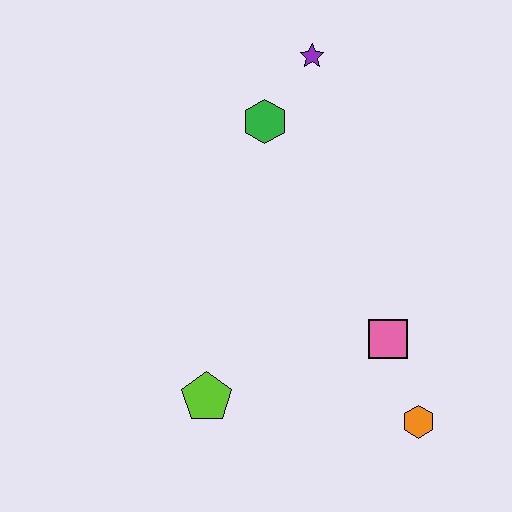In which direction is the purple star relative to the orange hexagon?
The purple star is above the orange hexagon.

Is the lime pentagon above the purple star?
No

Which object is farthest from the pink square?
The purple star is farthest from the pink square.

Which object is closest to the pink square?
The orange hexagon is closest to the pink square.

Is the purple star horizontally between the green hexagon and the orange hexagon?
Yes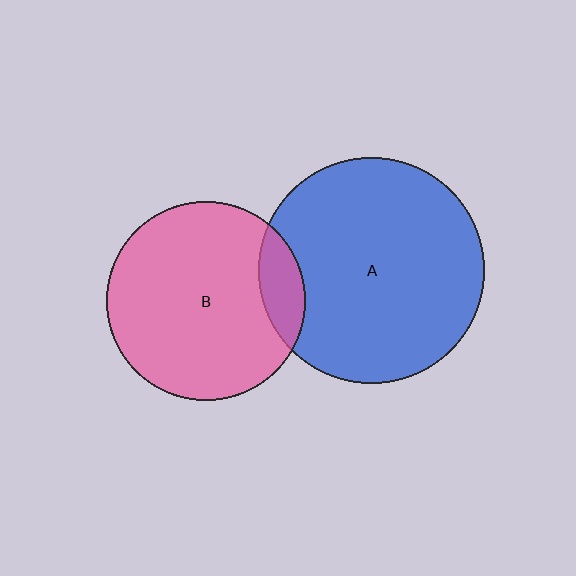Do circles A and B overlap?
Yes.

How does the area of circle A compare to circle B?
Approximately 1.3 times.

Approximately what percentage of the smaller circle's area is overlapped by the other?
Approximately 10%.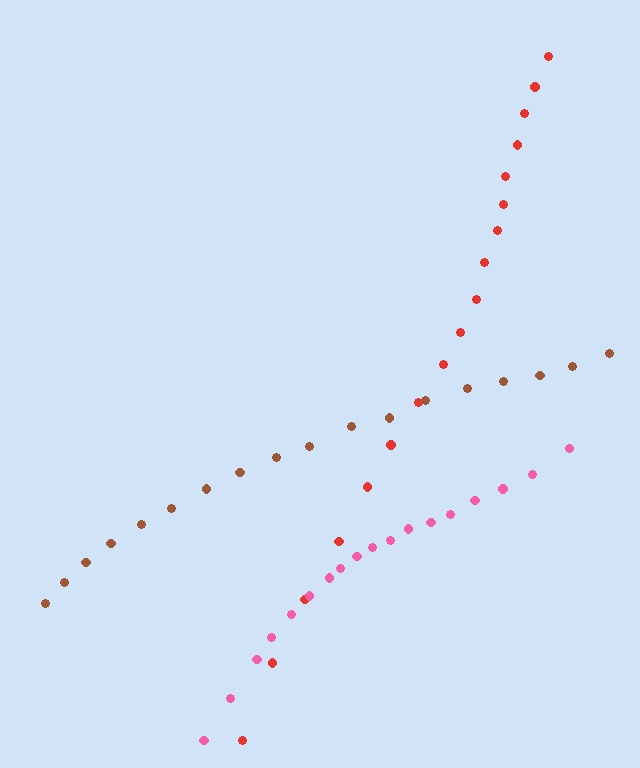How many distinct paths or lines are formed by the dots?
There are 3 distinct paths.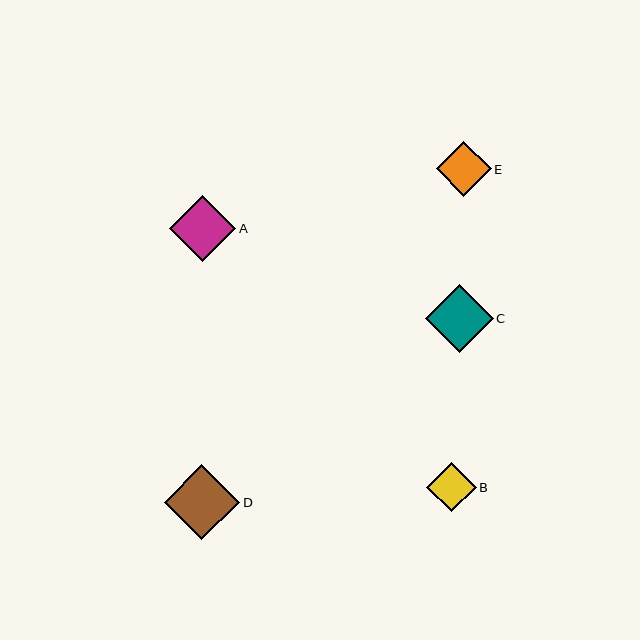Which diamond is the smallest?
Diamond B is the smallest with a size of approximately 49 pixels.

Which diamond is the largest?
Diamond D is the largest with a size of approximately 76 pixels.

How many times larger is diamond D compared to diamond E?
Diamond D is approximately 1.4 times the size of diamond E.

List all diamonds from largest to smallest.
From largest to smallest: D, C, A, E, B.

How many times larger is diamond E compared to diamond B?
Diamond E is approximately 1.1 times the size of diamond B.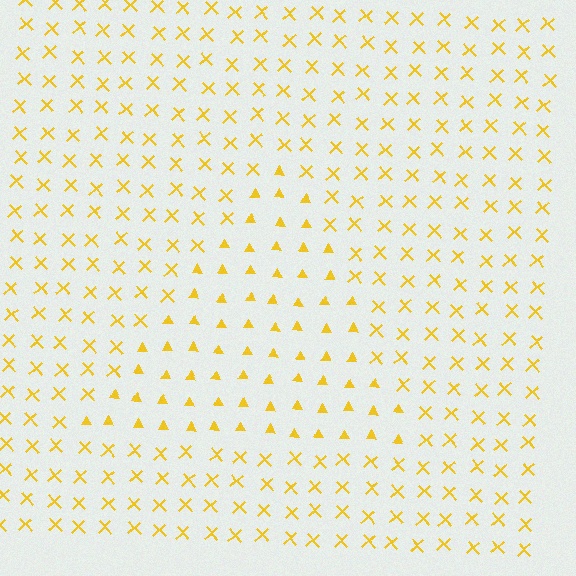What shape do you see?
I see a triangle.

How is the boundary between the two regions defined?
The boundary is defined by a change in element shape: triangles inside vs. X marks outside. All elements share the same color and spacing.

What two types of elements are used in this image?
The image uses triangles inside the triangle region and X marks outside it.